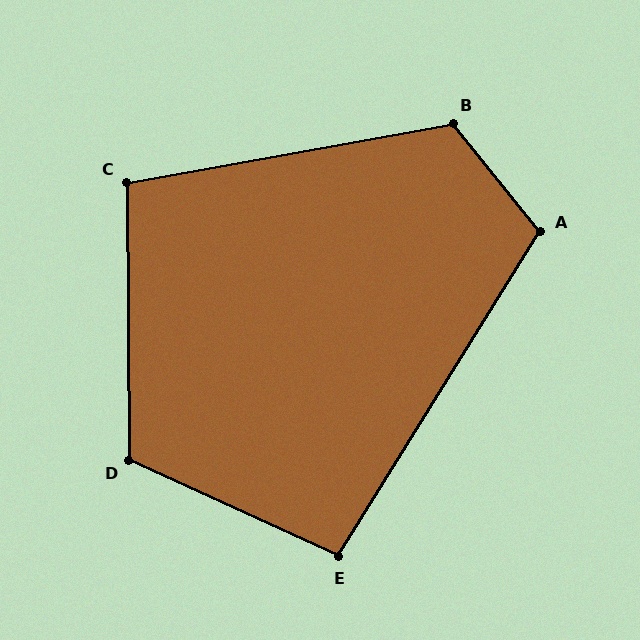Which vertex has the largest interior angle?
B, at approximately 119 degrees.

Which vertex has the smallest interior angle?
E, at approximately 97 degrees.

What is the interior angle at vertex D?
Approximately 115 degrees (obtuse).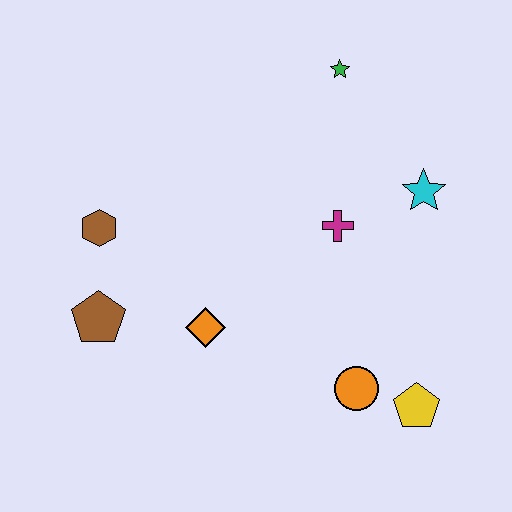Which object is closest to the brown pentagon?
The brown hexagon is closest to the brown pentagon.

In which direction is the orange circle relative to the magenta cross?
The orange circle is below the magenta cross.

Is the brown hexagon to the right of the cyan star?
No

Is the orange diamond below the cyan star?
Yes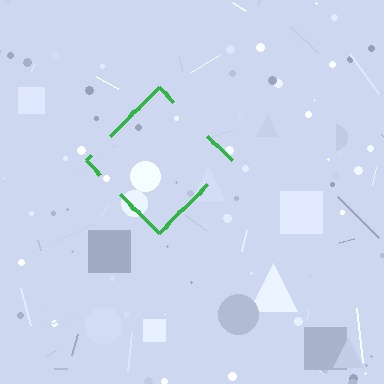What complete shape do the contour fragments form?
The contour fragments form a diamond.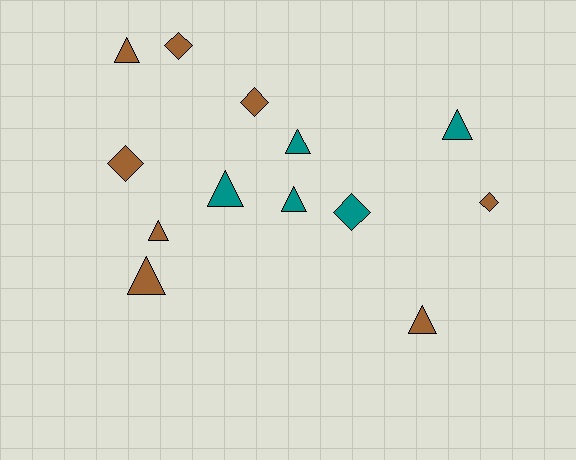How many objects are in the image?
There are 13 objects.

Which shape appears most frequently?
Triangle, with 8 objects.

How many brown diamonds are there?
There are 4 brown diamonds.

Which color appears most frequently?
Brown, with 8 objects.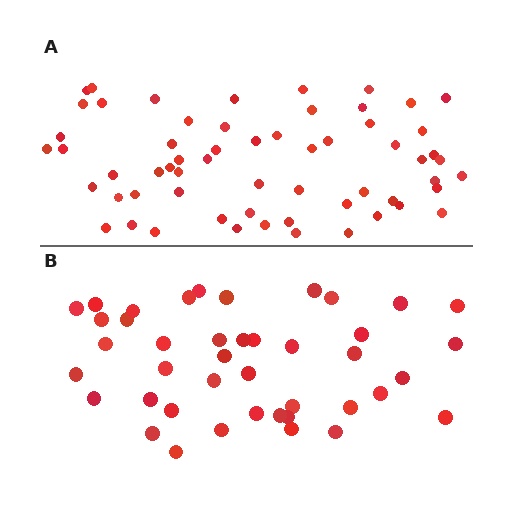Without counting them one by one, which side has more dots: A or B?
Region A (the top region) has more dots.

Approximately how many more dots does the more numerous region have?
Region A has approximately 20 more dots than region B.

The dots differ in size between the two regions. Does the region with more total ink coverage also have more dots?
No. Region B has more total ink coverage because its dots are larger, but region A actually contains more individual dots. Total area can be misleading — the number of items is what matters here.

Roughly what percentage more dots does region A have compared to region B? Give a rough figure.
About 45% more.